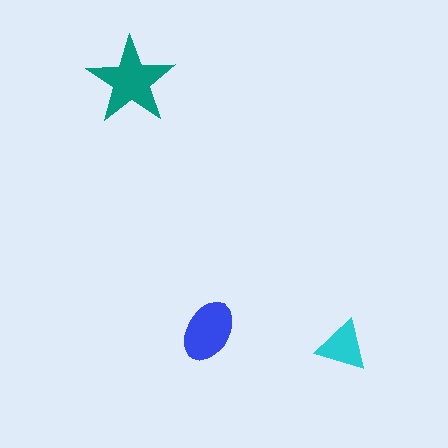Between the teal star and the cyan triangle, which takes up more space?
The teal star.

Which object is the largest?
The teal star.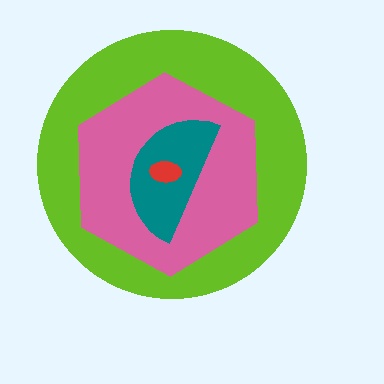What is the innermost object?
The red ellipse.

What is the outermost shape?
The lime circle.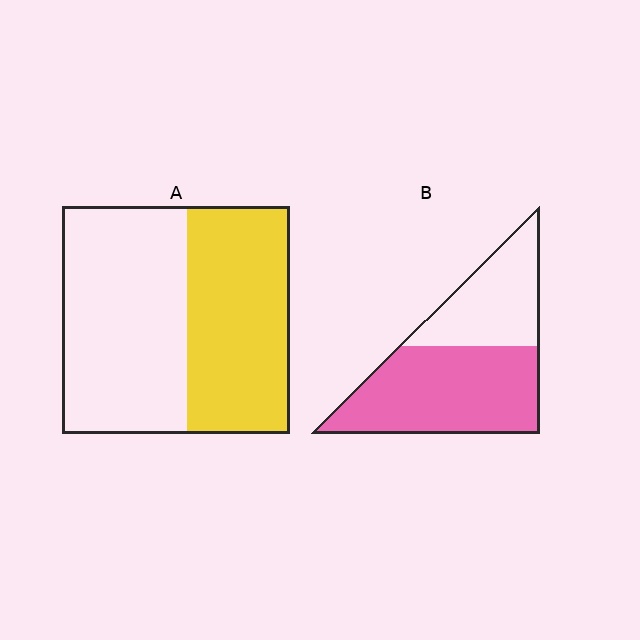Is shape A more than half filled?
No.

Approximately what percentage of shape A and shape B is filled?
A is approximately 45% and B is approximately 60%.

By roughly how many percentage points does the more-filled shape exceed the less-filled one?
By roughly 15 percentage points (B over A).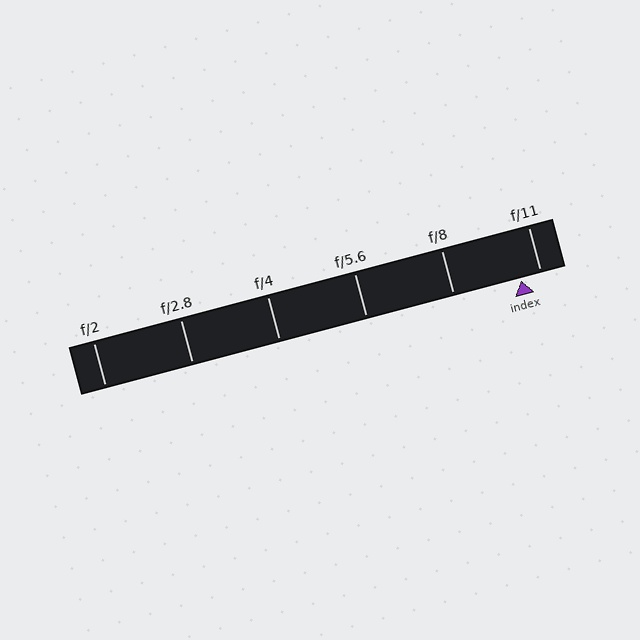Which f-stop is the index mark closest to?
The index mark is closest to f/11.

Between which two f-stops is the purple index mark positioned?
The index mark is between f/8 and f/11.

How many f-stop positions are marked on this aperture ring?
There are 6 f-stop positions marked.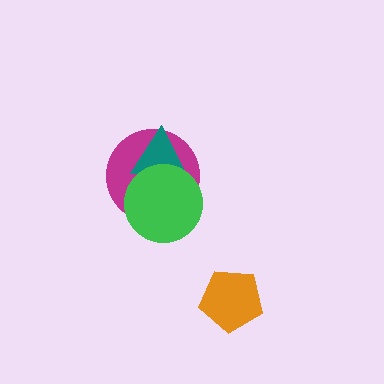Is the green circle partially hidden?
No, no other shape covers it.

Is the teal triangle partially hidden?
Yes, it is partially covered by another shape.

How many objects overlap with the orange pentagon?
0 objects overlap with the orange pentagon.